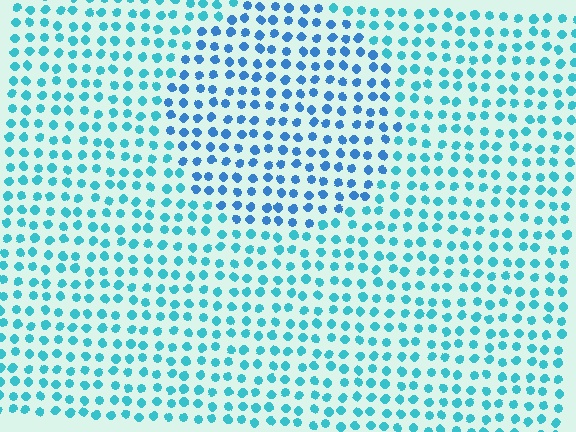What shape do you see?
I see a circle.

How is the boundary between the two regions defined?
The boundary is defined purely by a slight shift in hue (about 27 degrees). Spacing, size, and orientation are identical on both sides.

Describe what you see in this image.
The image is filled with small cyan elements in a uniform arrangement. A circle-shaped region is visible where the elements are tinted to a slightly different hue, forming a subtle color boundary.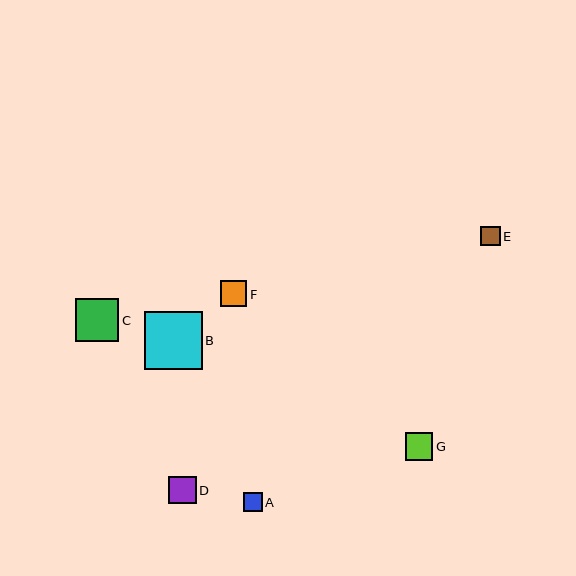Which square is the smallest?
Square A is the smallest with a size of approximately 19 pixels.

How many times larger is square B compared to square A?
Square B is approximately 3.0 times the size of square A.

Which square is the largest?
Square B is the largest with a size of approximately 58 pixels.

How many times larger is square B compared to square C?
Square B is approximately 1.3 times the size of square C.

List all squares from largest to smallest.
From largest to smallest: B, C, G, D, F, E, A.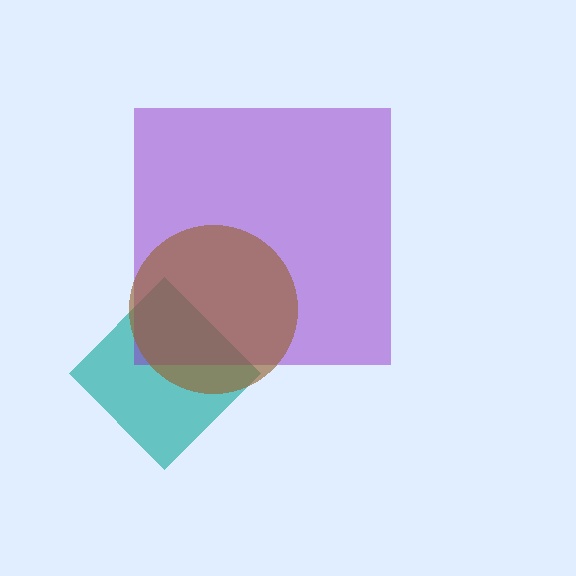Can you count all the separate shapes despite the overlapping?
Yes, there are 3 separate shapes.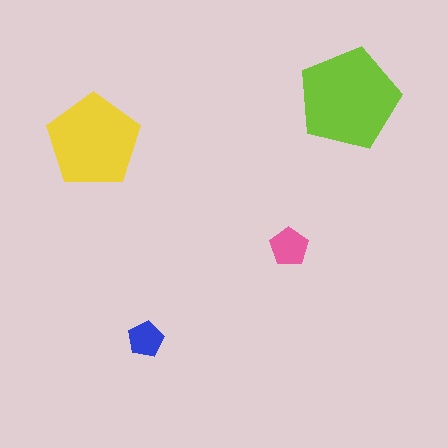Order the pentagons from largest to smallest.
the lime one, the yellow one, the pink one, the blue one.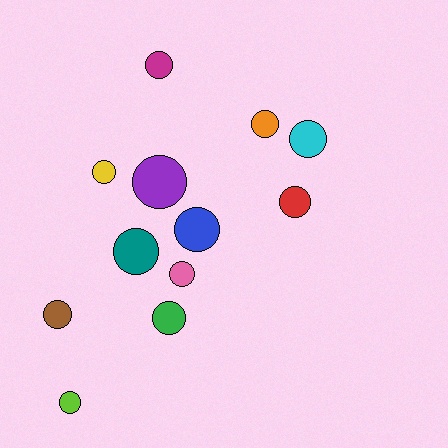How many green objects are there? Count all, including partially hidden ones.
There is 1 green object.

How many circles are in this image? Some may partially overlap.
There are 12 circles.